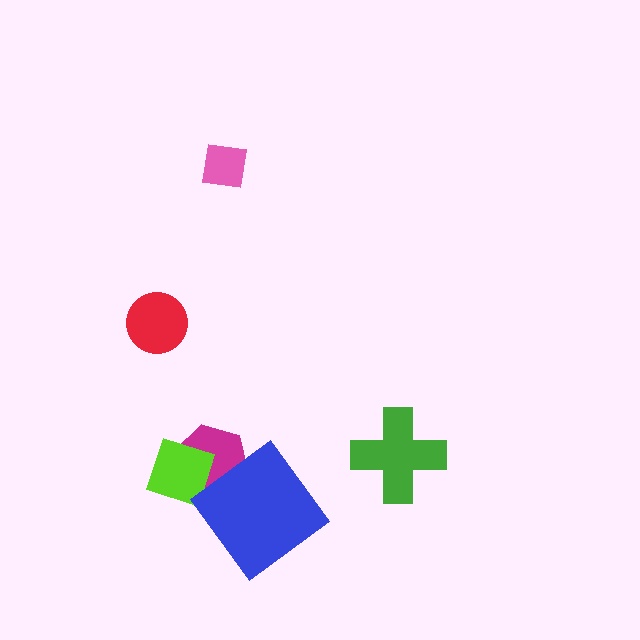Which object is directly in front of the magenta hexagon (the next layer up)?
The lime square is directly in front of the magenta hexagon.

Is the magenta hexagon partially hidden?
Yes, it is partially covered by another shape.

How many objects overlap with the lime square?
1 object overlaps with the lime square.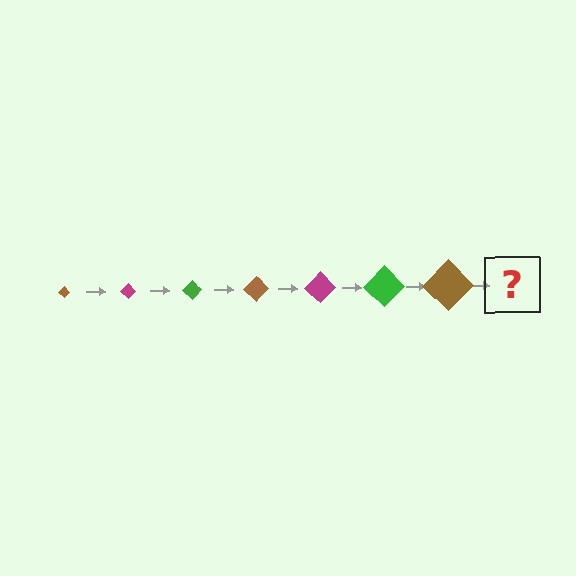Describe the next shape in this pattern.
It should be a magenta diamond, larger than the previous one.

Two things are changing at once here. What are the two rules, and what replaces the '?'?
The two rules are that the diamond grows larger each step and the color cycles through brown, magenta, and green. The '?' should be a magenta diamond, larger than the previous one.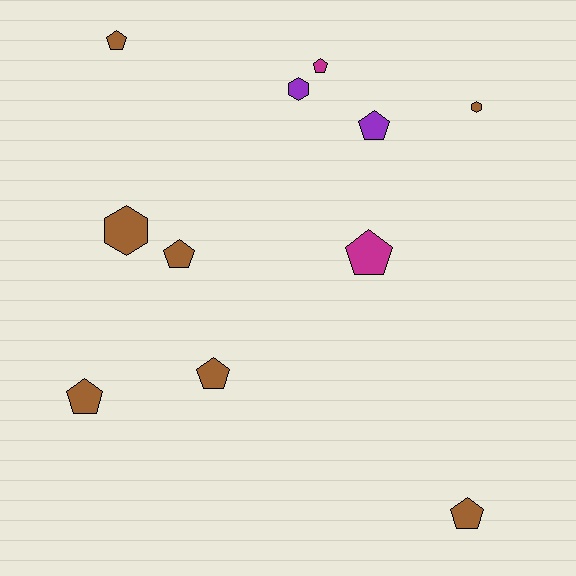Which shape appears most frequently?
Pentagon, with 8 objects.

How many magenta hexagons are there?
There are no magenta hexagons.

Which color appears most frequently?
Brown, with 7 objects.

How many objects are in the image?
There are 11 objects.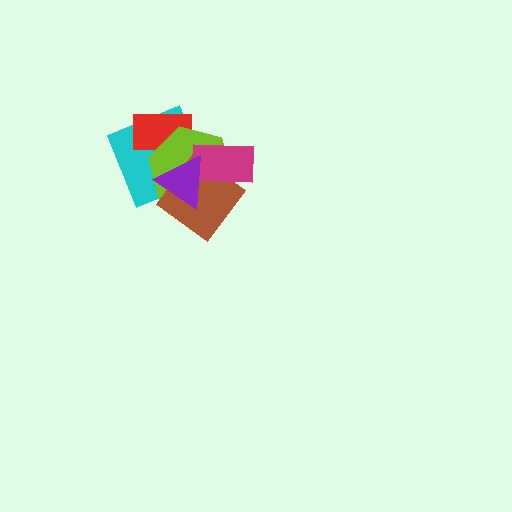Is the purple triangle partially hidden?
No, no other shape covers it.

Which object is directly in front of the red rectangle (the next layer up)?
The lime hexagon is directly in front of the red rectangle.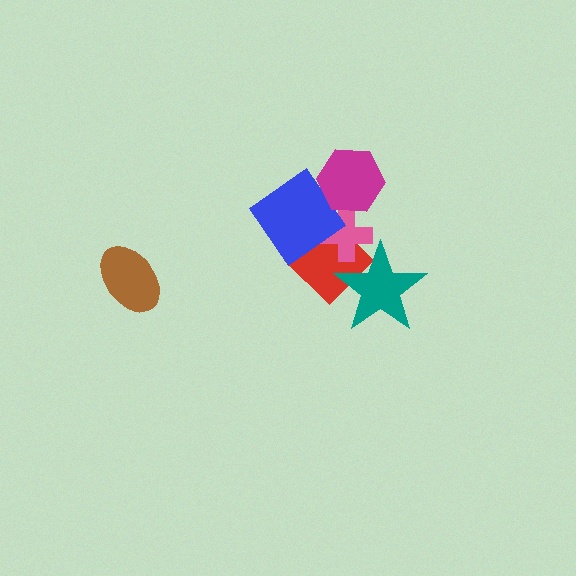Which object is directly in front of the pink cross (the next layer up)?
The teal star is directly in front of the pink cross.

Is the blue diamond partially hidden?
Yes, it is partially covered by another shape.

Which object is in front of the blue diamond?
The magenta hexagon is in front of the blue diamond.